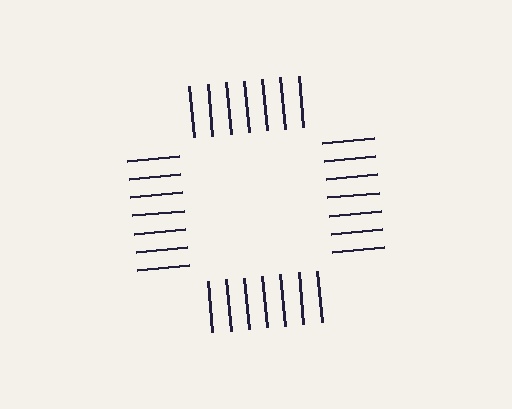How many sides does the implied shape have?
4 sides — the line-ends trace a square.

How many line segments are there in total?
28 — 7 along each of the 4 edges.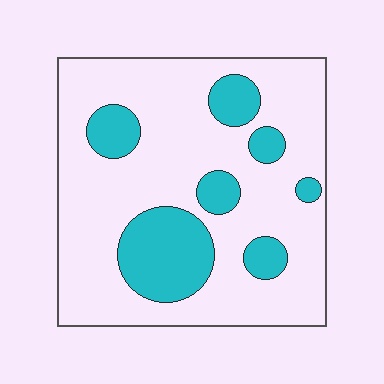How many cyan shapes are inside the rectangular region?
7.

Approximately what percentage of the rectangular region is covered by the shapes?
Approximately 25%.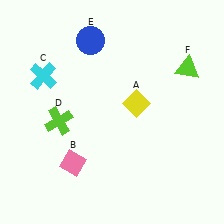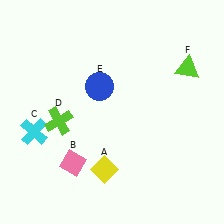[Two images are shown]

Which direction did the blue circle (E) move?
The blue circle (E) moved down.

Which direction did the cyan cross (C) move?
The cyan cross (C) moved down.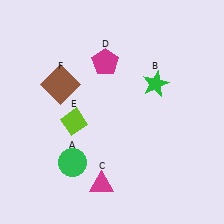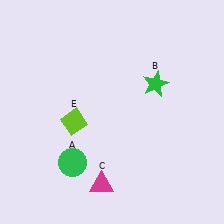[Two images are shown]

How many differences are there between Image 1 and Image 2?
There are 2 differences between the two images.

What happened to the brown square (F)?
The brown square (F) was removed in Image 2. It was in the top-left area of Image 1.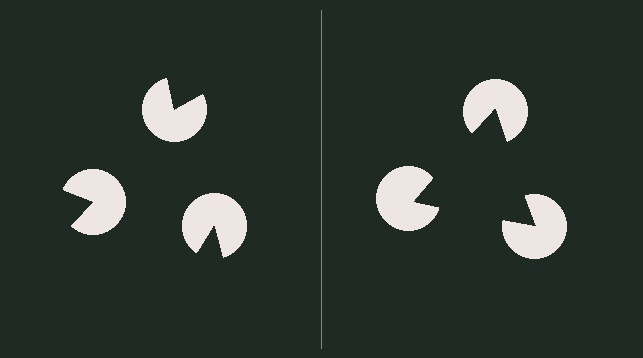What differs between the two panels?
The pac-man discs are positioned identically on both sides; only the wedge orientations differ. On the right they align to a triangle; on the left they are misaligned.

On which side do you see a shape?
An illusory triangle appears on the right side. On the left side the wedge cuts are rotated, so no coherent shape forms.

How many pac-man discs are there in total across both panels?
6 — 3 on each side.